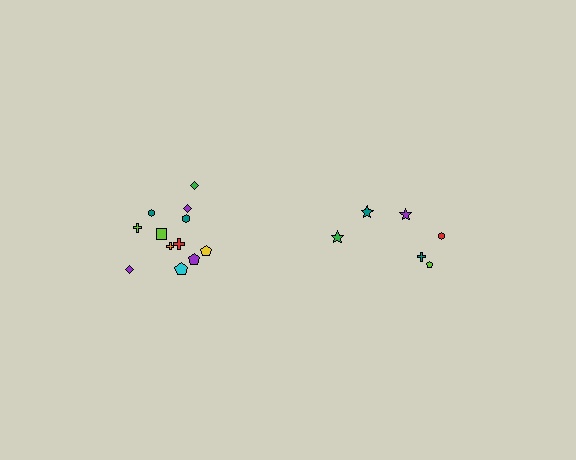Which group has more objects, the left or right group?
The left group.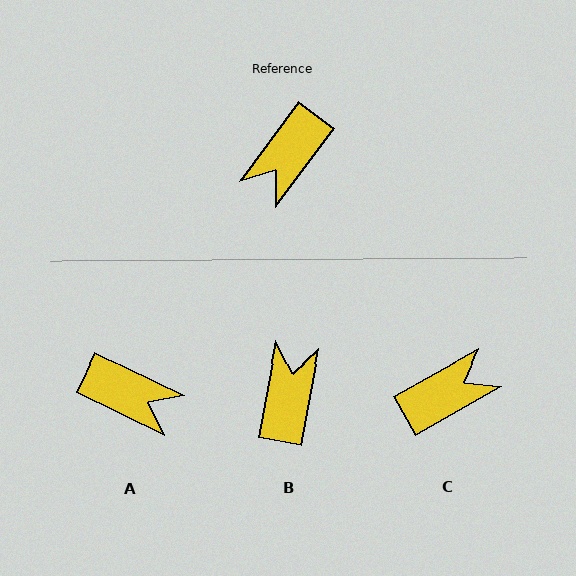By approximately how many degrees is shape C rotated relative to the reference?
Approximately 156 degrees counter-clockwise.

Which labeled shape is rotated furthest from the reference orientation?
C, about 156 degrees away.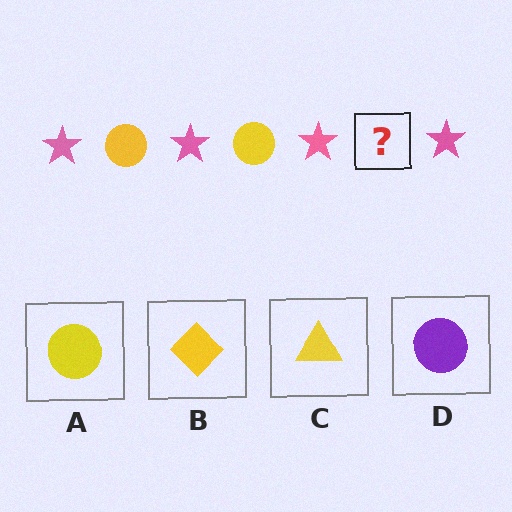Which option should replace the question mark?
Option A.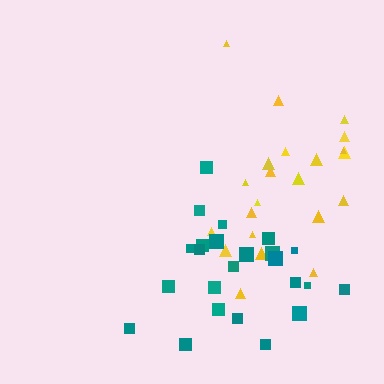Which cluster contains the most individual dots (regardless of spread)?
Teal (24).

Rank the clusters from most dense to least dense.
teal, yellow.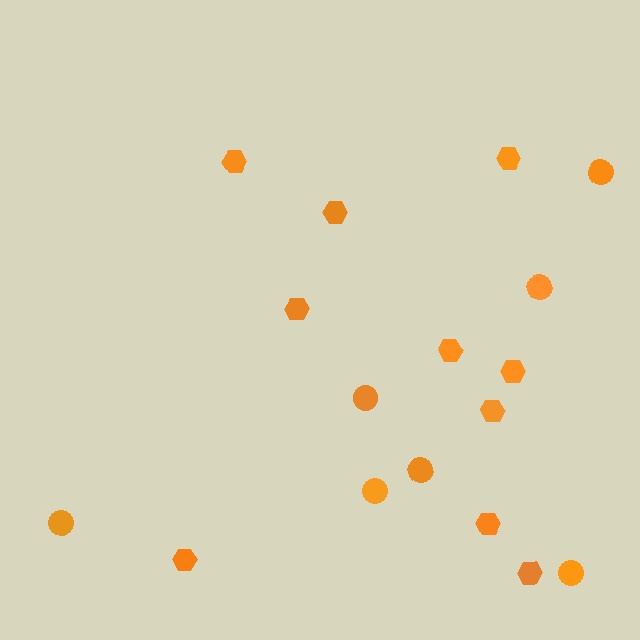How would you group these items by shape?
There are 2 groups: one group of circles (7) and one group of hexagons (10).